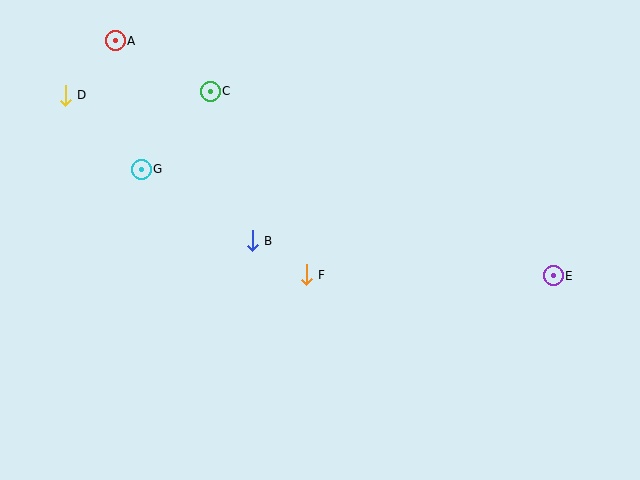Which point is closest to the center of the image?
Point F at (306, 275) is closest to the center.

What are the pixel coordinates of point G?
Point G is at (141, 169).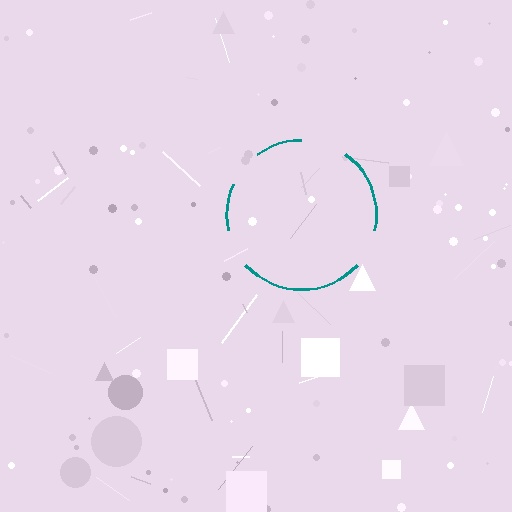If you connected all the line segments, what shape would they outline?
They would outline a circle.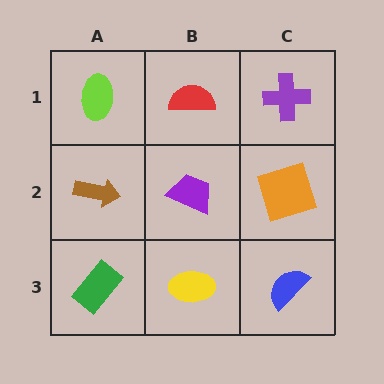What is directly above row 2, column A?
A lime ellipse.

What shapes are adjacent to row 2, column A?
A lime ellipse (row 1, column A), a green rectangle (row 3, column A), a purple trapezoid (row 2, column B).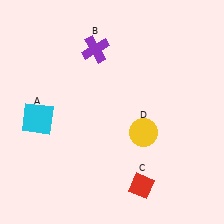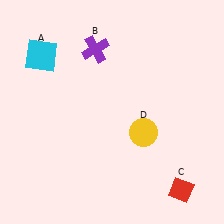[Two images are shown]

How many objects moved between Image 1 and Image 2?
2 objects moved between the two images.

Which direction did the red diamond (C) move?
The red diamond (C) moved right.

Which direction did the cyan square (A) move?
The cyan square (A) moved up.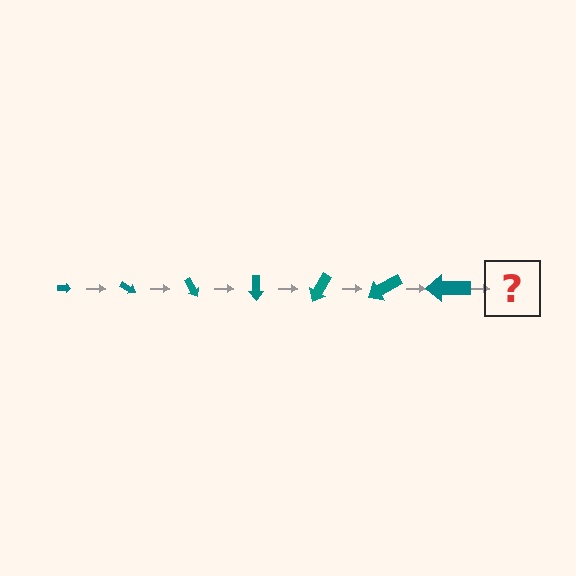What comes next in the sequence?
The next element should be an arrow, larger than the previous one and rotated 210 degrees from the start.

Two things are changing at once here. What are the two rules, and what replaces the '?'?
The two rules are that the arrow grows larger each step and it rotates 30 degrees each step. The '?' should be an arrow, larger than the previous one and rotated 210 degrees from the start.